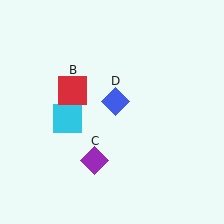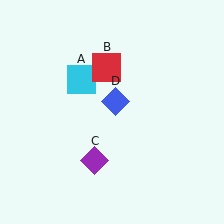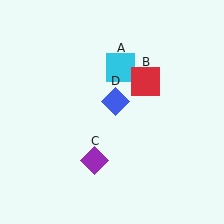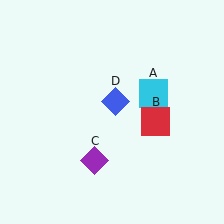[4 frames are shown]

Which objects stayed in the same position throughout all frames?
Purple diamond (object C) and blue diamond (object D) remained stationary.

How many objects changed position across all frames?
2 objects changed position: cyan square (object A), red square (object B).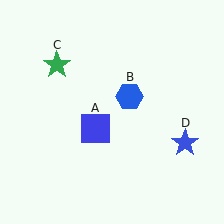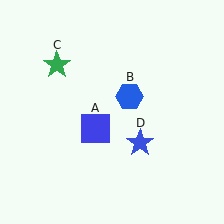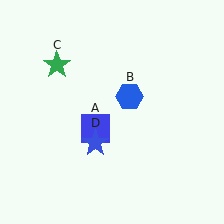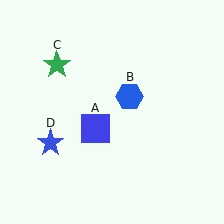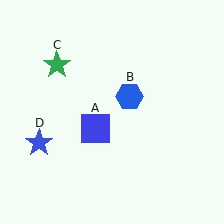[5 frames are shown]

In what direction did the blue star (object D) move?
The blue star (object D) moved left.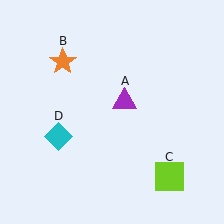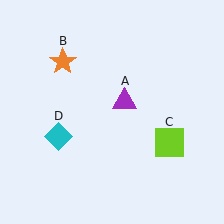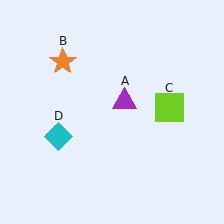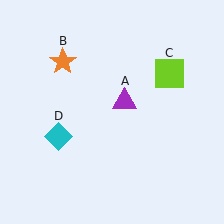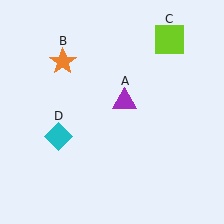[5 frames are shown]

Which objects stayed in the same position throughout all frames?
Purple triangle (object A) and orange star (object B) and cyan diamond (object D) remained stationary.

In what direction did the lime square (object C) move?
The lime square (object C) moved up.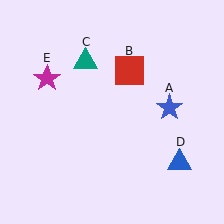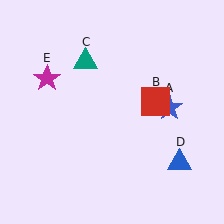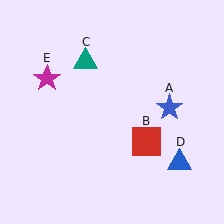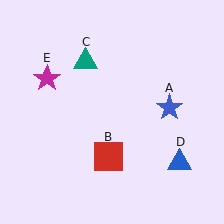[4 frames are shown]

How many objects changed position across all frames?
1 object changed position: red square (object B).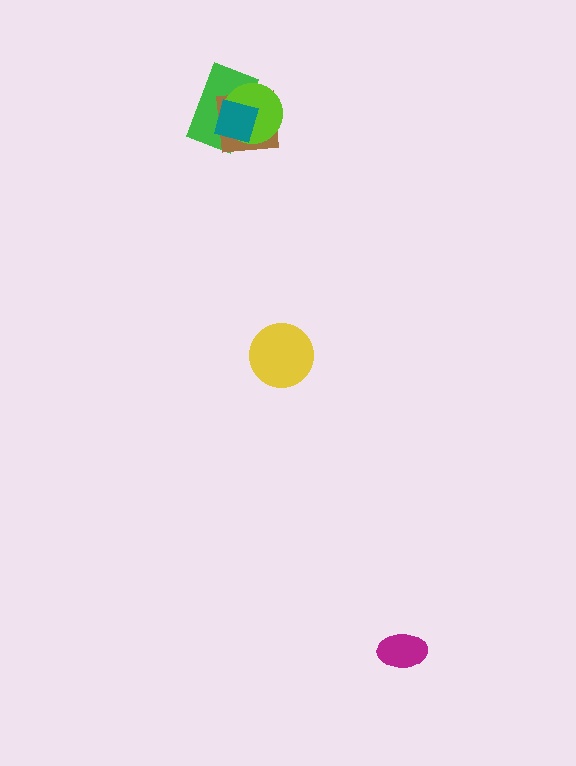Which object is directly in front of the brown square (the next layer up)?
The lime circle is directly in front of the brown square.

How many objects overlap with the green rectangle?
3 objects overlap with the green rectangle.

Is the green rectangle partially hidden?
Yes, it is partially covered by another shape.